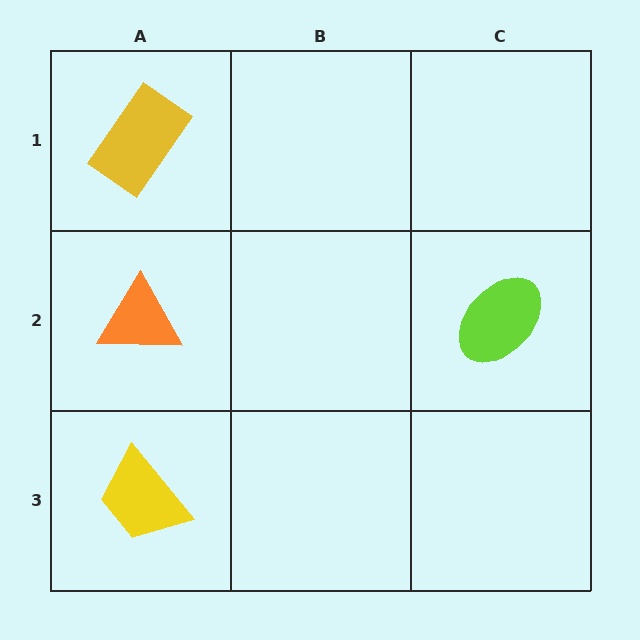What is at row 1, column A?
A yellow rectangle.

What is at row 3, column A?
A yellow trapezoid.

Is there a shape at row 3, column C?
No, that cell is empty.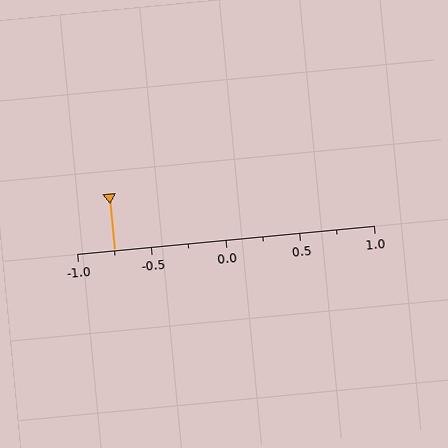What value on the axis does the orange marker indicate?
The marker indicates approximately -0.75.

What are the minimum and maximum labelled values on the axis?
The axis runs from -1.0 to 1.0.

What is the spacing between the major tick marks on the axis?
The major ticks are spaced 0.5 apart.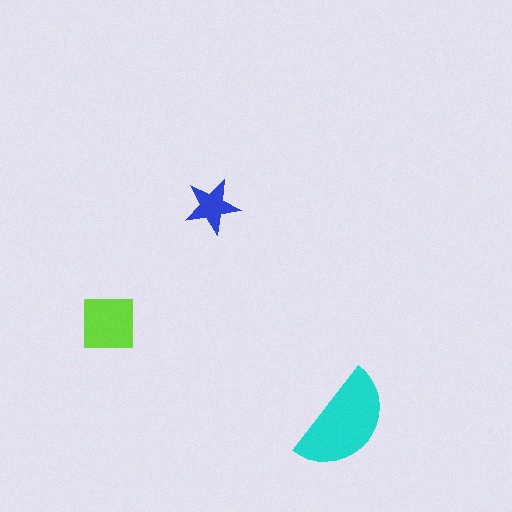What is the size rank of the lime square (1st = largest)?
2nd.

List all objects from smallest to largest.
The blue star, the lime square, the cyan semicircle.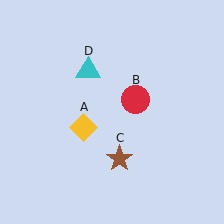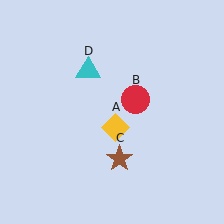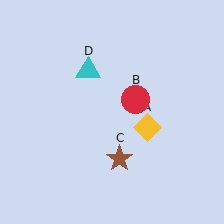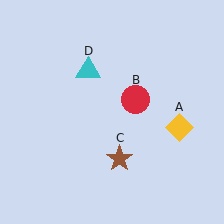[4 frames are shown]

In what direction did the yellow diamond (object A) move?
The yellow diamond (object A) moved right.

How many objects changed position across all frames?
1 object changed position: yellow diamond (object A).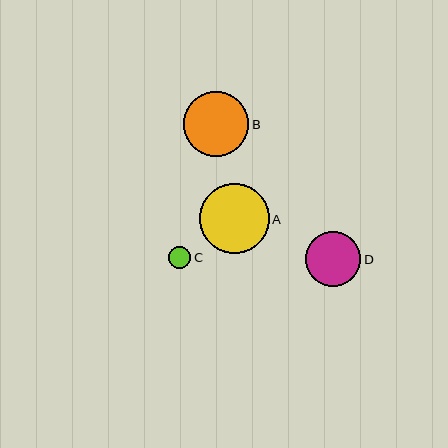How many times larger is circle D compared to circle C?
Circle D is approximately 2.5 times the size of circle C.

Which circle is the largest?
Circle A is the largest with a size of approximately 70 pixels.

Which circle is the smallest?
Circle C is the smallest with a size of approximately 22 pixels.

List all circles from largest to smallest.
From largest to smallest: A, B, D, C.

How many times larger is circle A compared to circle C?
Circle A is approximately 3.2 times the size of circle C.